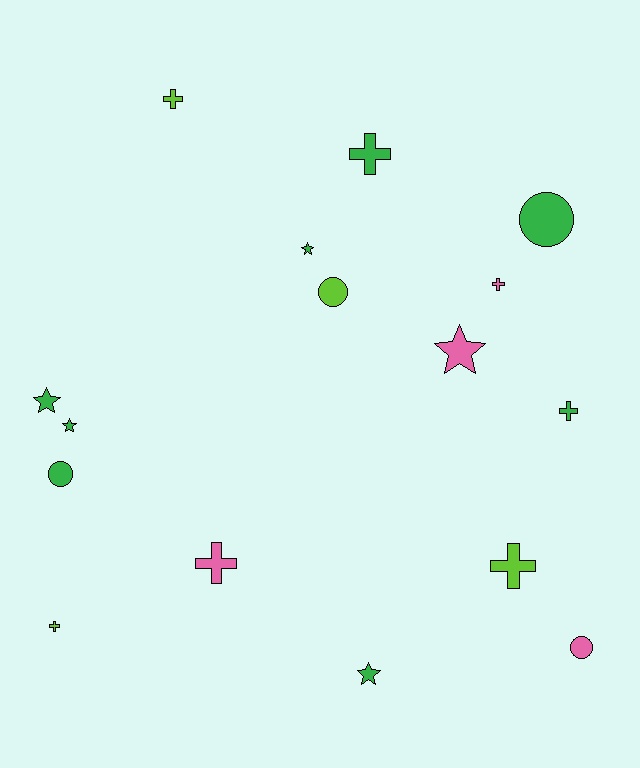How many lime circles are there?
There is 1 lime circle.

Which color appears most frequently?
Green, with 8 objects.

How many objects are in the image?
There are 16 objects.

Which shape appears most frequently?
Cross, with 7 objects.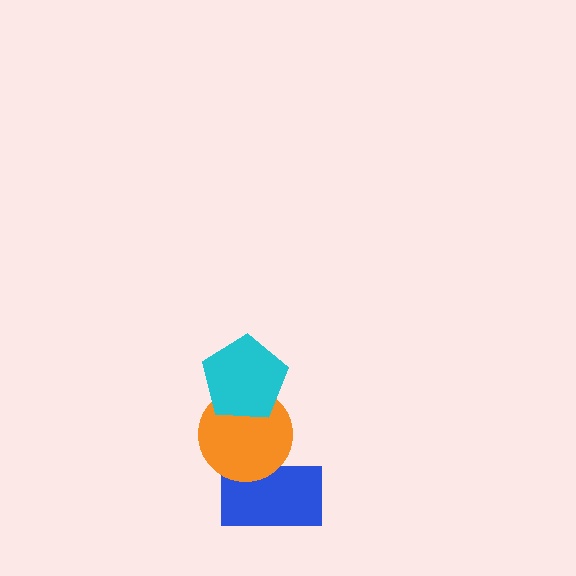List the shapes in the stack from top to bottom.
From top to bottom: the cyan pentagon, the orange circle, the blue rectangle.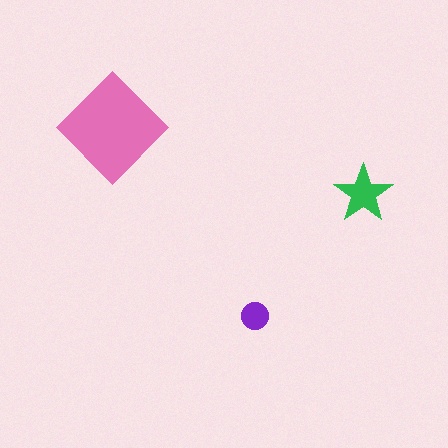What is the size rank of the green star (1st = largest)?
2nd.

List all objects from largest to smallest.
The pink diamond, the green star, the purple circle.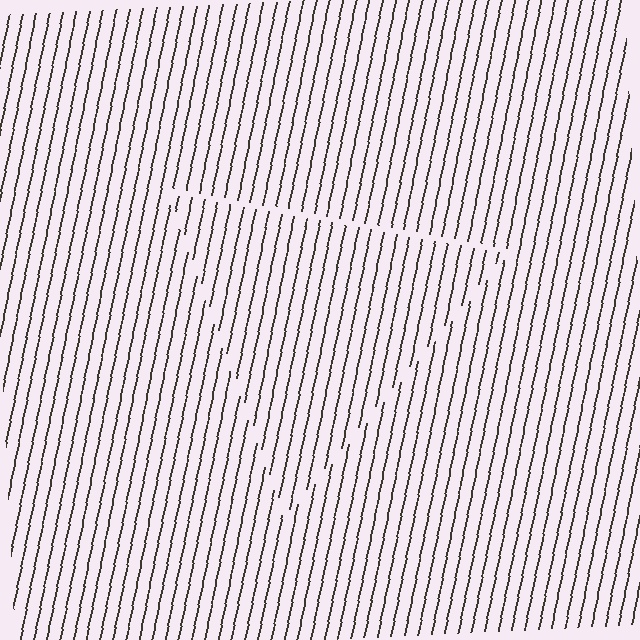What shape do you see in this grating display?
An illusory triangle. The interior of the shape contains the same grating, shifted by half a period — the contour is defined by the phase discontinuity where line-ends from the inner and outer gratings abut.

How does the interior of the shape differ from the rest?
The interior of the shape contains the same grating, shifted by half a period — the contour is defined by the phase discontinuity where line-ends from the inner and outer gratings abut.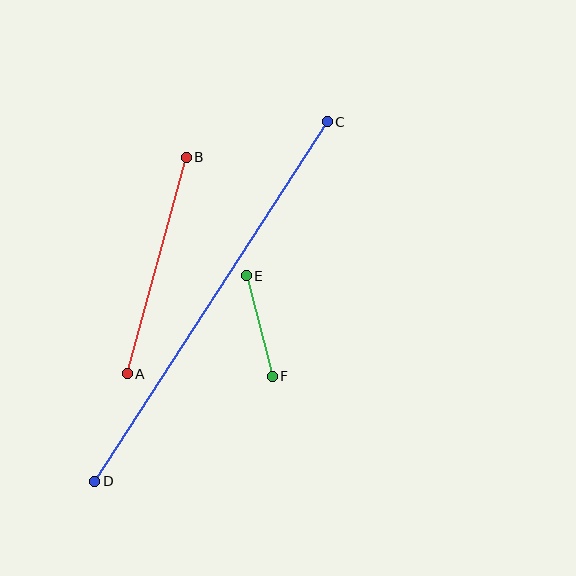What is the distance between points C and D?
The distance is approximately 428 pixels.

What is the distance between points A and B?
The distance is approximately 224 pixels.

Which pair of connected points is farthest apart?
Points C and D are farthest apart.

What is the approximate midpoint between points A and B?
The midpoint is at approximately (157, 265) pixels.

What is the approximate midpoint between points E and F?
The midpoint is at approximately (259, 326) pixels.